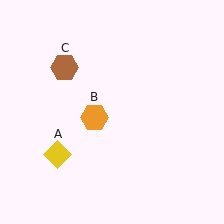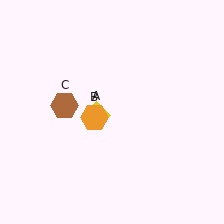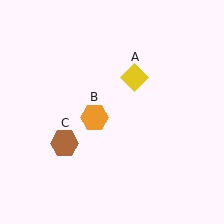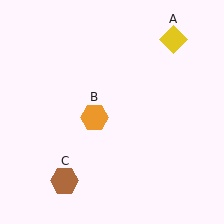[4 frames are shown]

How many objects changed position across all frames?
2 objects changed position: yellow diamond (object A), brown hexagon (object C).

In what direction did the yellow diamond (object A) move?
The yellow diamond (object A) moved up and to the right.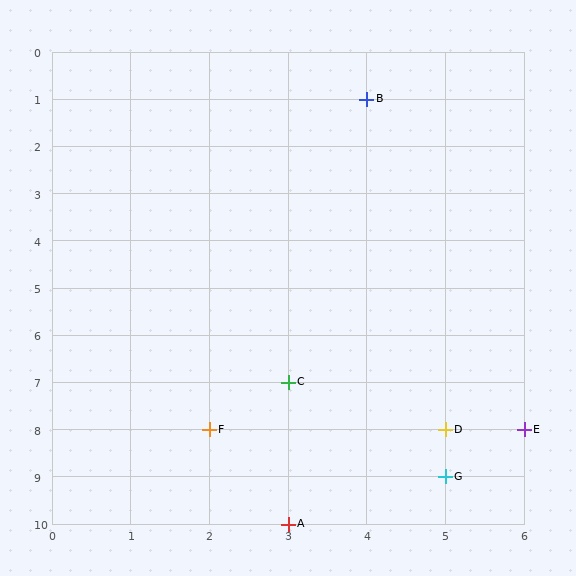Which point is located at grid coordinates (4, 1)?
Point B is at (4, 1).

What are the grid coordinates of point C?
Point C is at grid coordinates (3, 7).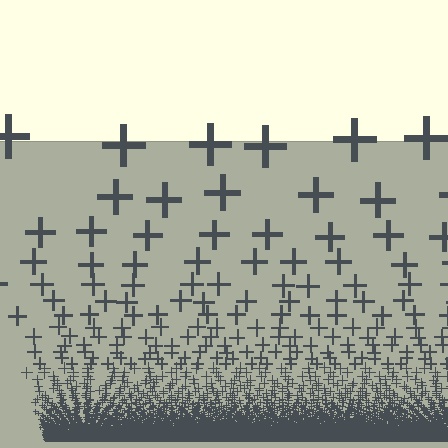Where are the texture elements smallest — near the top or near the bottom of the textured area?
Near the bottom.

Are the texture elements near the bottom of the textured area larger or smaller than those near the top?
Smaller. The gradient is inverted — elements near the bottom are smaller and denser.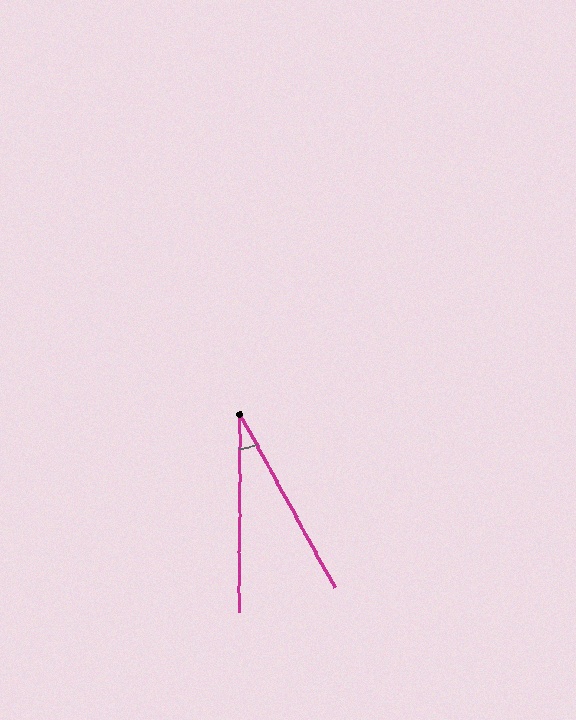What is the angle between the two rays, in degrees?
Approximately 29 degrees.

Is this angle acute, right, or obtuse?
It is acute.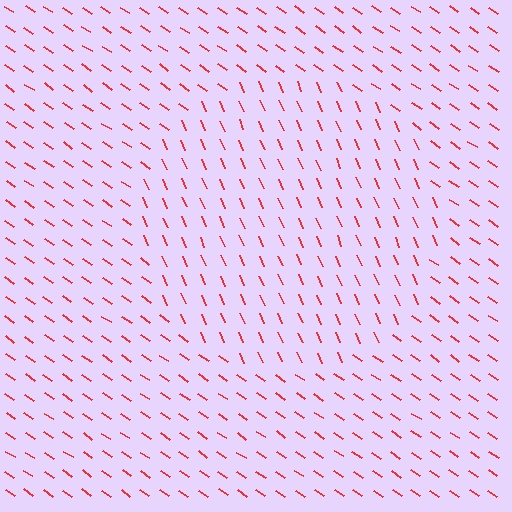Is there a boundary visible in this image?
Yes, there is a texture boundary formed by a change in line orientation.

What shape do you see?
I see a circle.